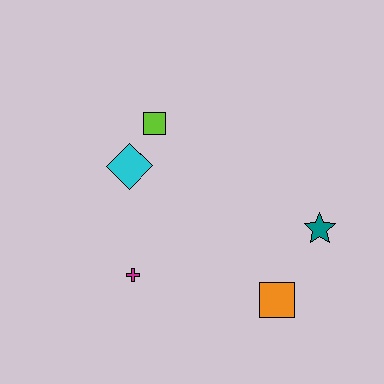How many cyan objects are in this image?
There is 1 cyan object.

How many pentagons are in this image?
There are no pentagons.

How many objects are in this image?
There are 5 objects.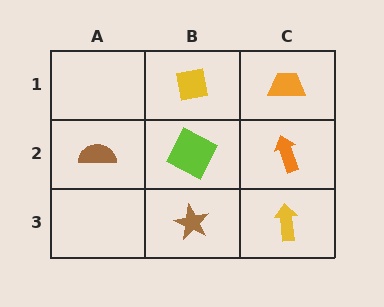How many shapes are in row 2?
3 shapes.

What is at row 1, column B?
A yellow square.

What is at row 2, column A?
A brown semicircle.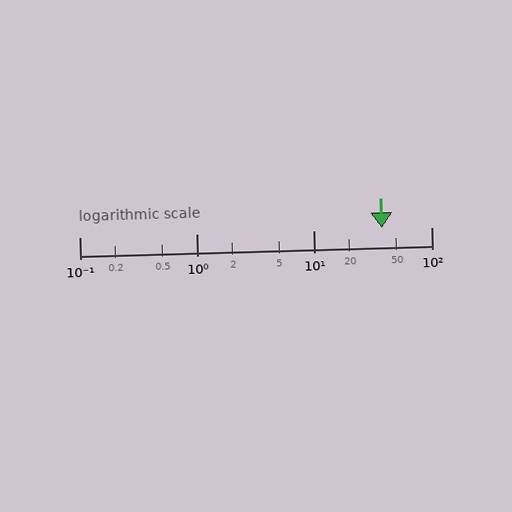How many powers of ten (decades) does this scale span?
The scale spans 3 decades, from 0.1 to 100.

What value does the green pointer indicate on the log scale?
The pointer indicates approximately 38.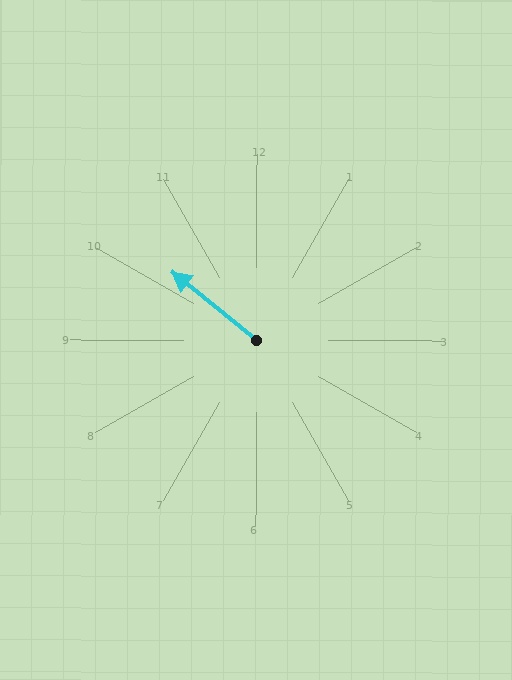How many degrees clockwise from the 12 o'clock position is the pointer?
Approximately 309 degrees.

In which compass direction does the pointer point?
Northwest.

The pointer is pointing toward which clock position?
Roughly 10 o'clock.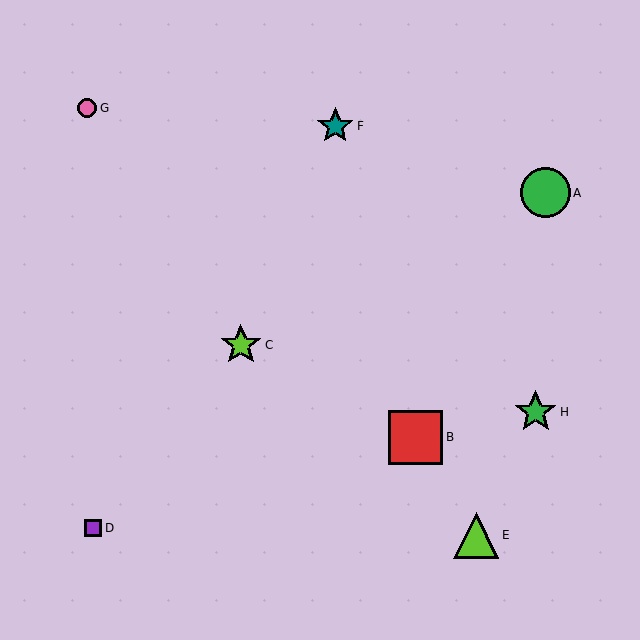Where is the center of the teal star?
The center of the teal star is at (335, 126).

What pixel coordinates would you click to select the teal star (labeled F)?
Click at (335, 126) to select the teal star F.